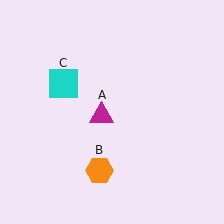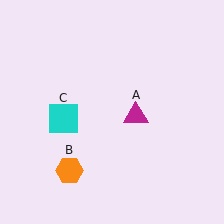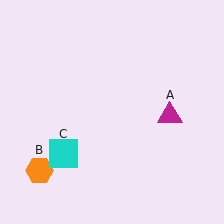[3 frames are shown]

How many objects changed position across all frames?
3 objects changed position: magenta triangle (object A), orange hexagon (object B), cyan square (object C).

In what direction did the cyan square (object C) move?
The cyan square (object C) moved down.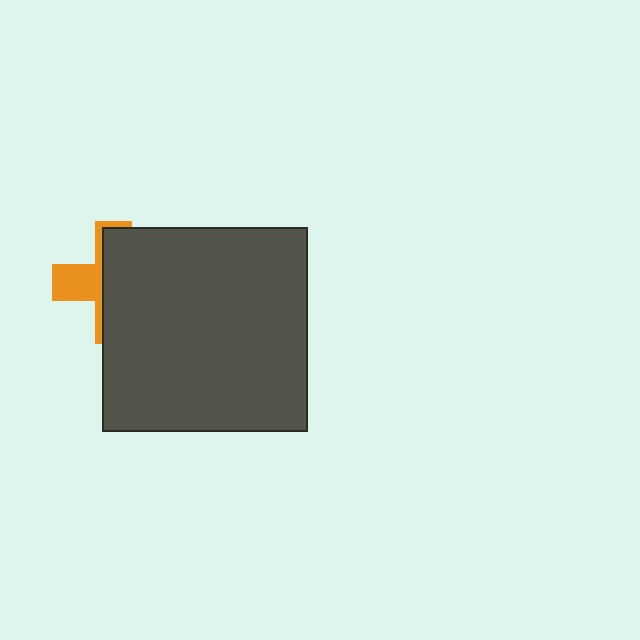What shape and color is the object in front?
The object in front is a dark gray square.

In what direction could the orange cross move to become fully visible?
The orange cross could move left. That would shift it out from behind the dark gray square entirely.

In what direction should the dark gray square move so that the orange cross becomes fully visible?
The dark gray square should move right. That is the shortest direction to clear the overlap and leave the orange cross fully visible.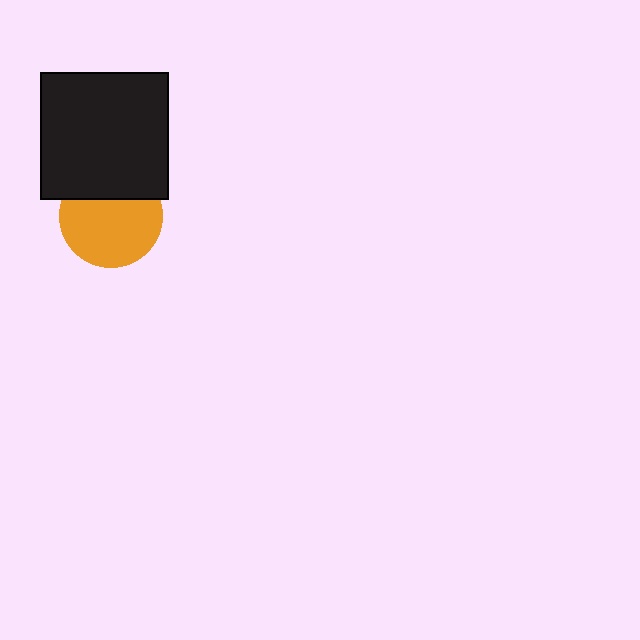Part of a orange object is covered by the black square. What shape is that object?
It is a circle.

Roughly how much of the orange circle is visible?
Most of it is visible (roughly 70%).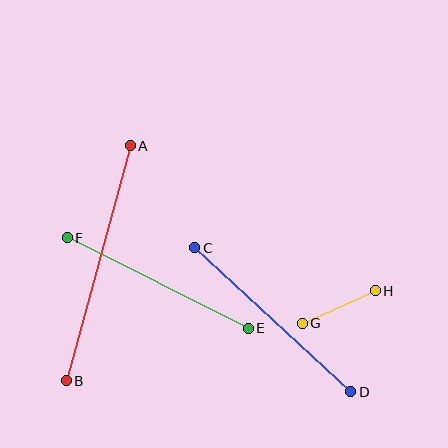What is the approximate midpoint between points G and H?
The midpoint is at approximately (339, 307) pixels.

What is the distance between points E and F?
The distance is approximately 202 pixels.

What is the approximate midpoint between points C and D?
The midpoint is at approximately (273, 320) pixels.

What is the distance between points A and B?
The distance is approximately 244 pixels.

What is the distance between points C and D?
The distance is approximately 212 pixels.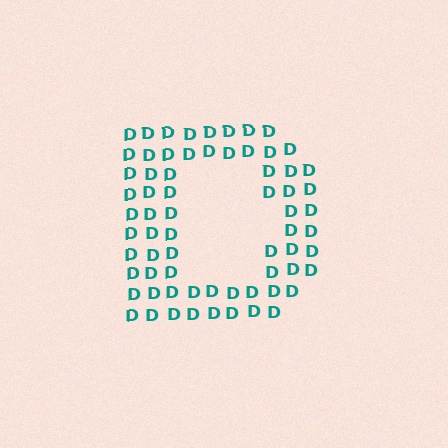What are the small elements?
The small elements are letter D's.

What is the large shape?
The large shape is the letter D.